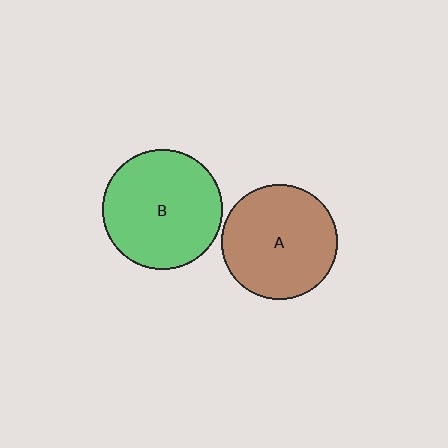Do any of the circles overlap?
No, none of the circles overlap.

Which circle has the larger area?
Circle B (green).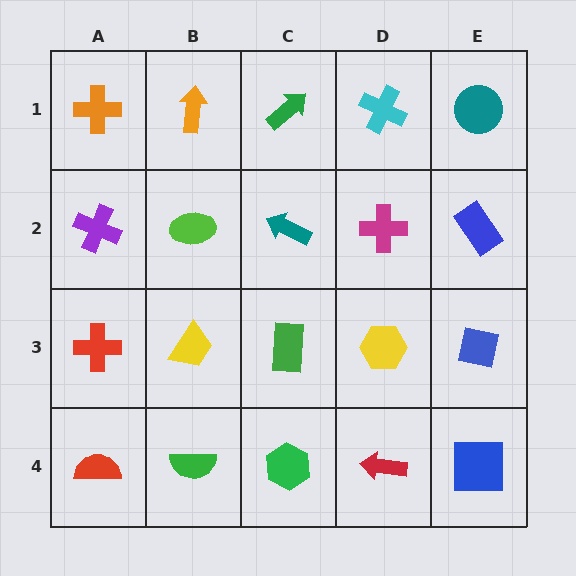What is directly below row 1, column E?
A blue rectangle.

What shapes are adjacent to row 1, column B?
A lime ellipse (row 2, column B), an orange cross (row 1, column A), a green arrow (row 1, column C).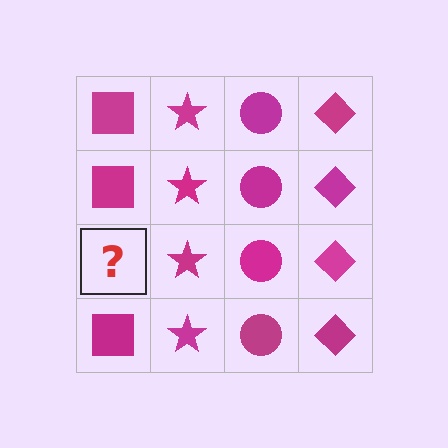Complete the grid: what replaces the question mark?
The question mark should be replaced with a magenta square.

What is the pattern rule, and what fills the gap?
The rule is that each column has a consistent shape. The gap should be filled with a magenta square.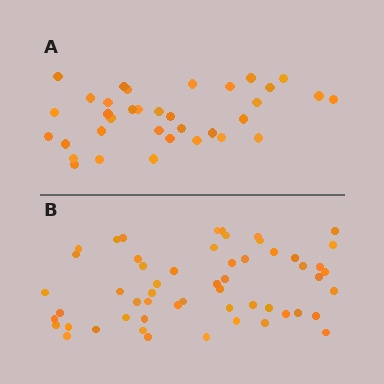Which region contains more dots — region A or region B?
Region B (the bottom region) has more dots.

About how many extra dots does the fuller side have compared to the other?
Region B has approximately 20 more dots than region A.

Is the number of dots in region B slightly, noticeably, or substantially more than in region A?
Region B has substantially more. The ratio is roughly 1.6 to 1.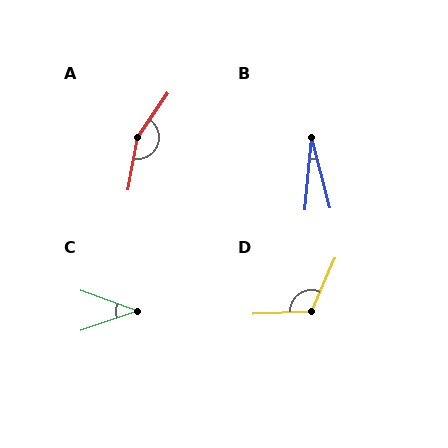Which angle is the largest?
A, at approximately 157 degrees.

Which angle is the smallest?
B, at approximately 20 degrees.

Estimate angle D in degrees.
Approximately 115 degrees.